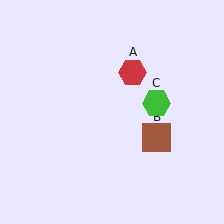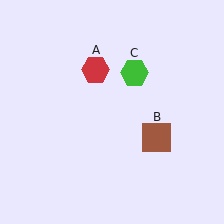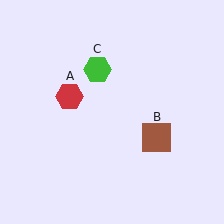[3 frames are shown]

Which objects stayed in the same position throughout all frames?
Brown square (object B) remained stationary.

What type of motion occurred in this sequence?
The red hexagon (object A), green hexagon (object C) rotated counterclockwise around the center of the scene.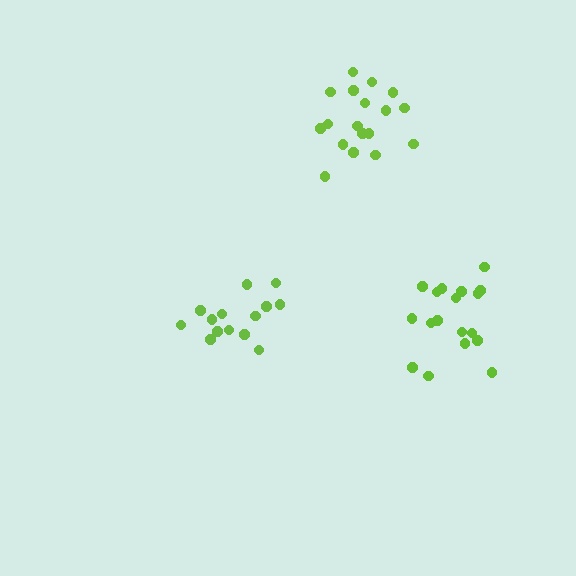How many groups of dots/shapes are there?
There are 3 groups.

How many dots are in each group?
Group 1: 14 dots, Group 2: 18 dots, Group 3: 18 dots (50 total).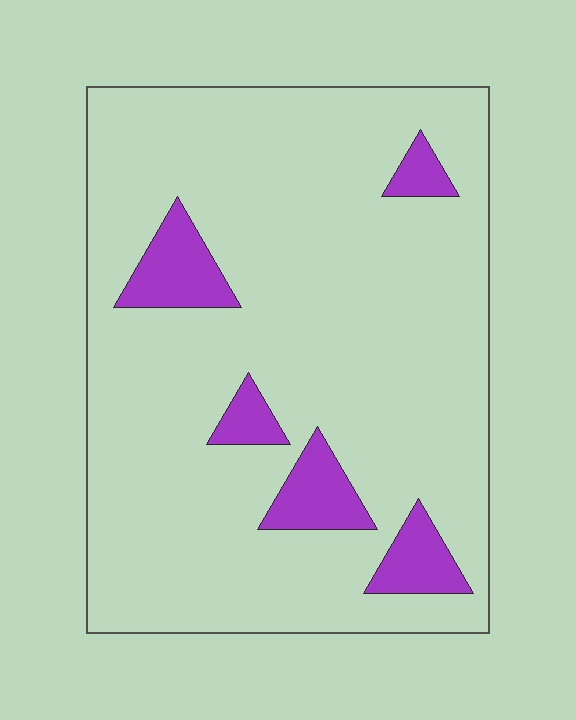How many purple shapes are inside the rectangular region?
5.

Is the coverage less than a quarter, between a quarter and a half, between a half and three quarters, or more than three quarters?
Less than a quarter.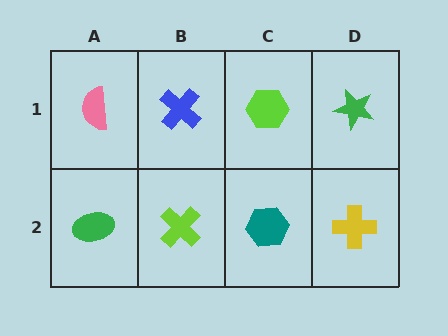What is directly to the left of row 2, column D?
A teal hexagon.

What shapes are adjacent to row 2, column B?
A blue cross (row 1, column B), a green ellipse (row 2, column A), a teal hexagon (row 2, column C).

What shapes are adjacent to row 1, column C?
A teal hexagon (row 2, column C), a blue cross (row 1, column B), a green star (row 1, column D).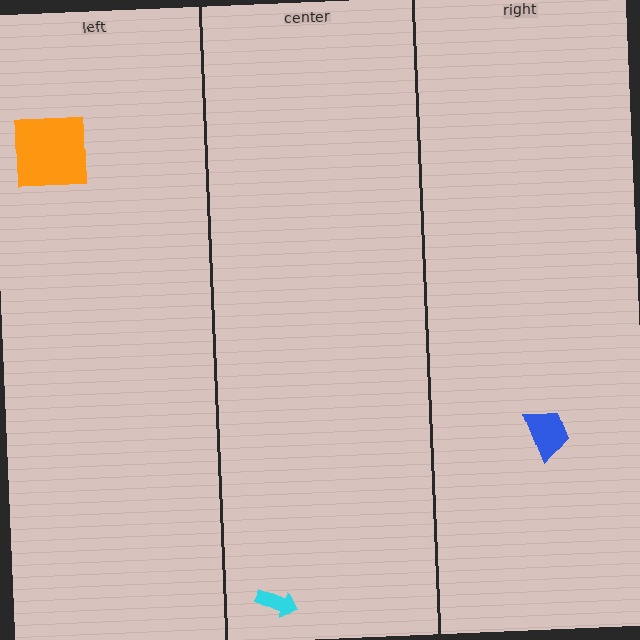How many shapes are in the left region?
1.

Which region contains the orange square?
The left region.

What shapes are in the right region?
The blue trapezoid.